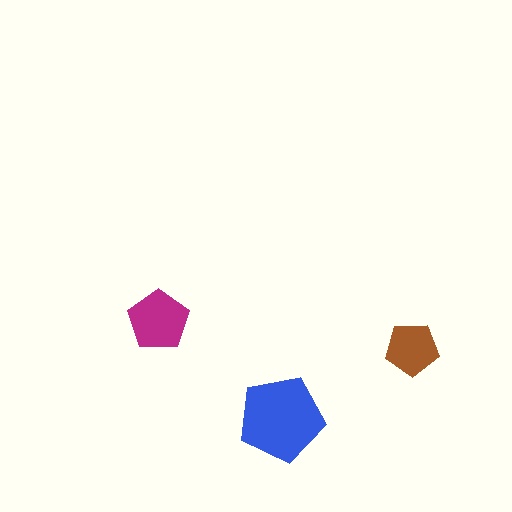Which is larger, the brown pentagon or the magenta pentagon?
The magenta one.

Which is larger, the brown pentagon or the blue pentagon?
The blue one.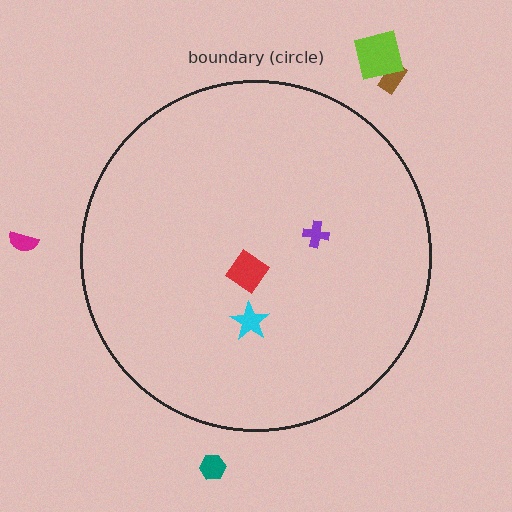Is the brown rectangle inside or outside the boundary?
Outside.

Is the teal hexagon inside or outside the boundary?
Outside.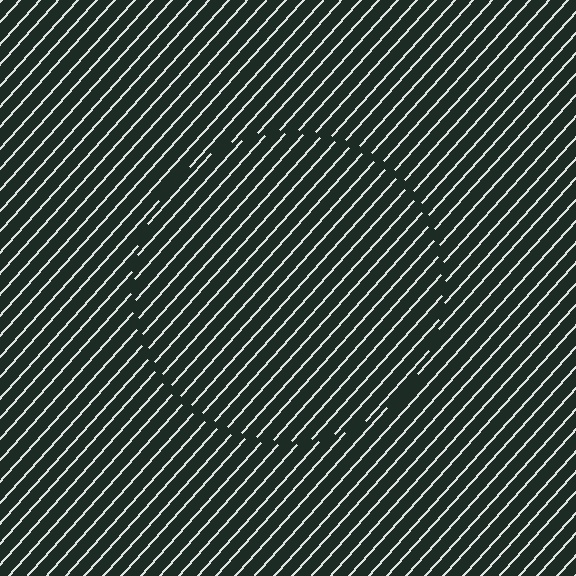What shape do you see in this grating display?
An illusory circle. The interior of the shape contains the same grating, shifted by half a period — the contour is defined by the phase discontinuity where line-ends from the inner and outer gratings abut.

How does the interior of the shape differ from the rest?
The interior of the shape contains the same grating, shifted by half a period — the contour is defined by the phase discontinuity where line-ends from the inner and outer gratings abut.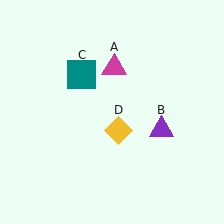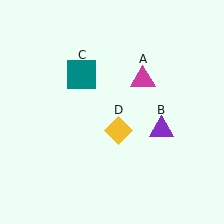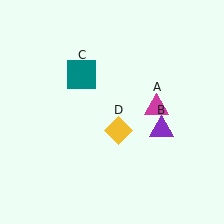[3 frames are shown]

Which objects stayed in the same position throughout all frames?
Purple triangle (object B) and teal square (object C) and yellow diamond (object D) remained stationary.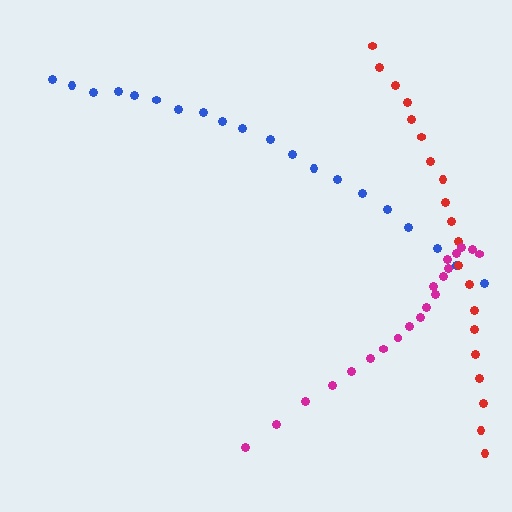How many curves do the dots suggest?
There are 3 distinct paths.